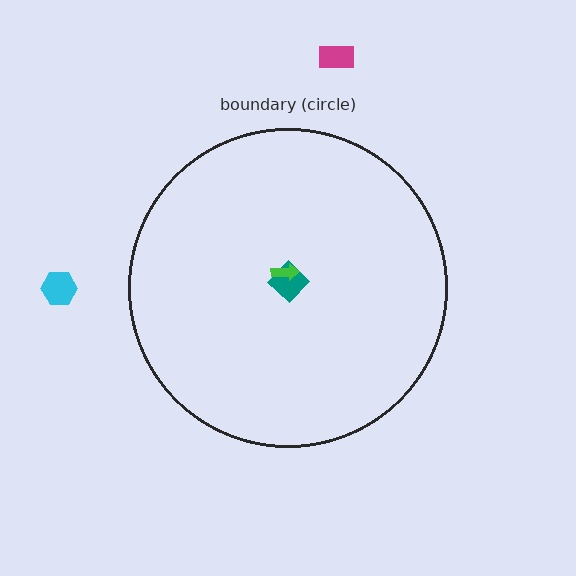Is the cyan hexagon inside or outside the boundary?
Outside.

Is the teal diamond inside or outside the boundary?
Inside.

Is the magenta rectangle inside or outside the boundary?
Outside.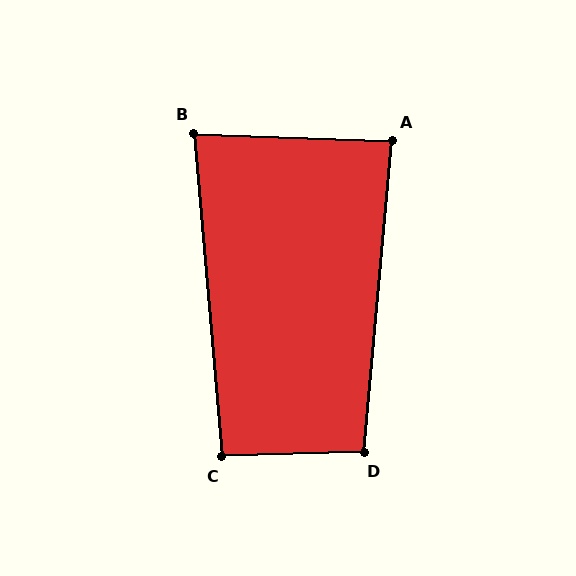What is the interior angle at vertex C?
Approximately 93 degrees (approximately right).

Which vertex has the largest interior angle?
D, at approximately 97 degrees.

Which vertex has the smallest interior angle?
B, at approximately 83 degrees.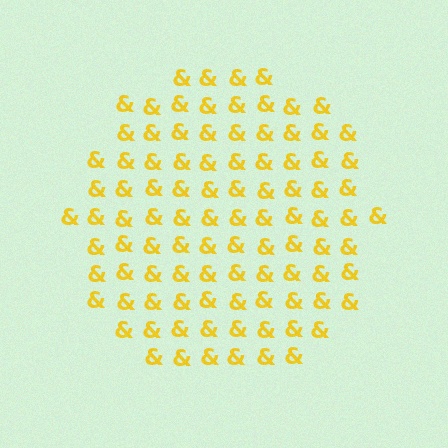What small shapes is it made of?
It is made of small ampersands.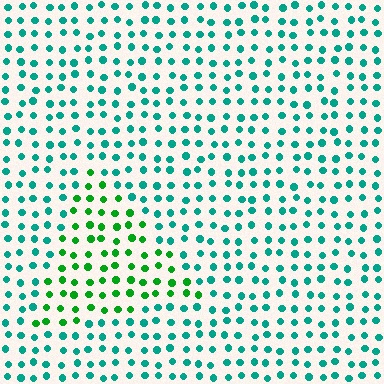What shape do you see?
I see a triangle.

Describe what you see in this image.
The image is filled with small teal elements in a uniform arrangement. A triangle-shaped region is visible where the elements are tinted to a slightly different hue, forming a subtle color boundary.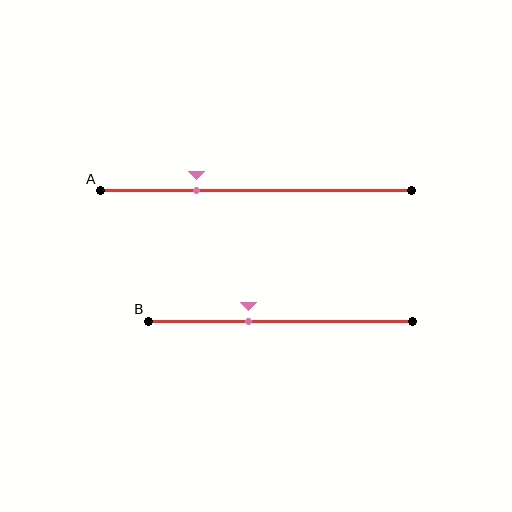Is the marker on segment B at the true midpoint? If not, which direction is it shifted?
No, the marker on segment B is shifted to the left by about 12% of the segment length.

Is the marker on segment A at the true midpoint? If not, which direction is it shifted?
No, the marker on segment A is shifted to the left by about 19% of the segment length.